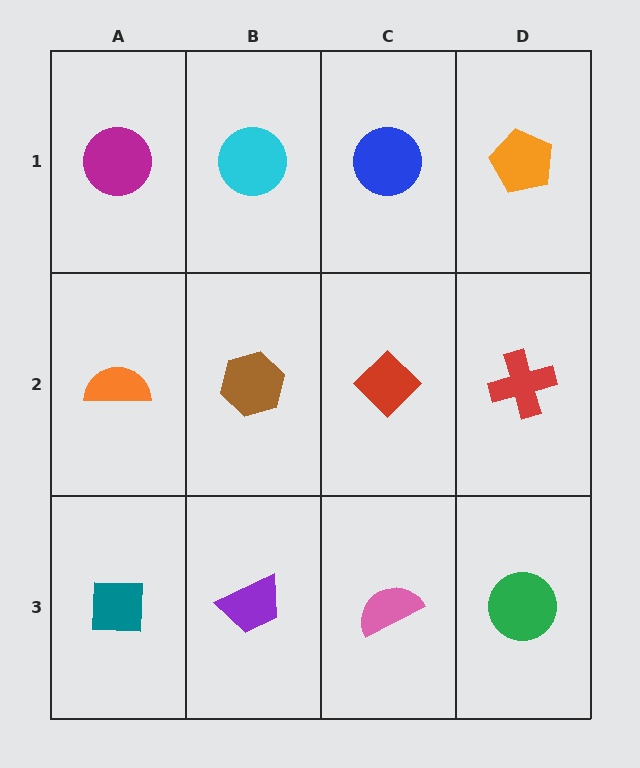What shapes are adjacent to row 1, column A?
An orange semicircle (row 2, column A), a cyan circle (row 1, column B).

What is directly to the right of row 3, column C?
A green circle.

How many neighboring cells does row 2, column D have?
3.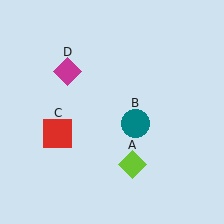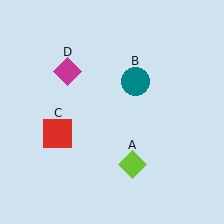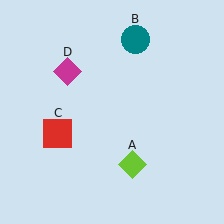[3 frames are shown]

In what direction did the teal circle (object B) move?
The teal circle (object B) moved up.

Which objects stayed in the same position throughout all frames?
Lime diamond (object A) and red square (object C) and magenta diamond (object D) remained stationary.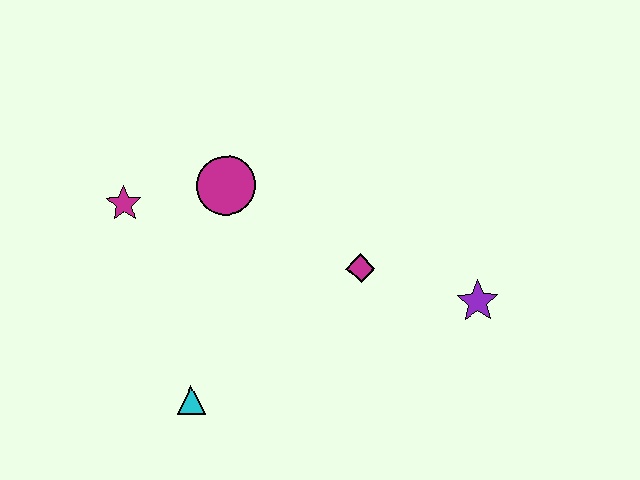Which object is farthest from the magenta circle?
The purple star is farthest from the magenta circle.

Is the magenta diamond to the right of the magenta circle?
Yes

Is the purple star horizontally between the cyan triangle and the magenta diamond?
No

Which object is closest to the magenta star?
The magenta circle is closest to the magenta star.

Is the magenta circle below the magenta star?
No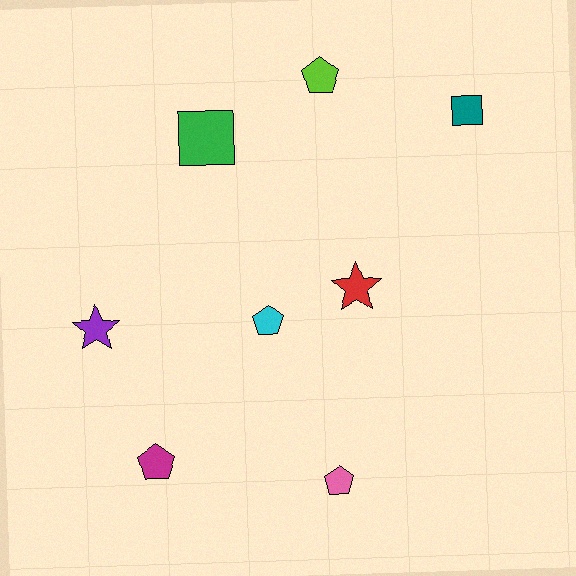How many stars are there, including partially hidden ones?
There are 2 stars.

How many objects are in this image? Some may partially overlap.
There are 8 objects.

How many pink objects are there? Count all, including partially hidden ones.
There is 1 pink object.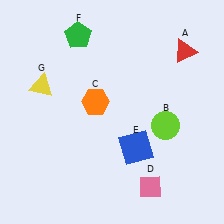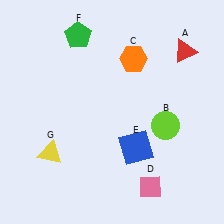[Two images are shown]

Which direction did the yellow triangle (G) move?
The yellow triangle (G) moved down.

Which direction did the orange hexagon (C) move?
The orange hexagon (C) moved up.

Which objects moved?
The objects that moved are: the orange hexagon (C), the yellow triangle (G).